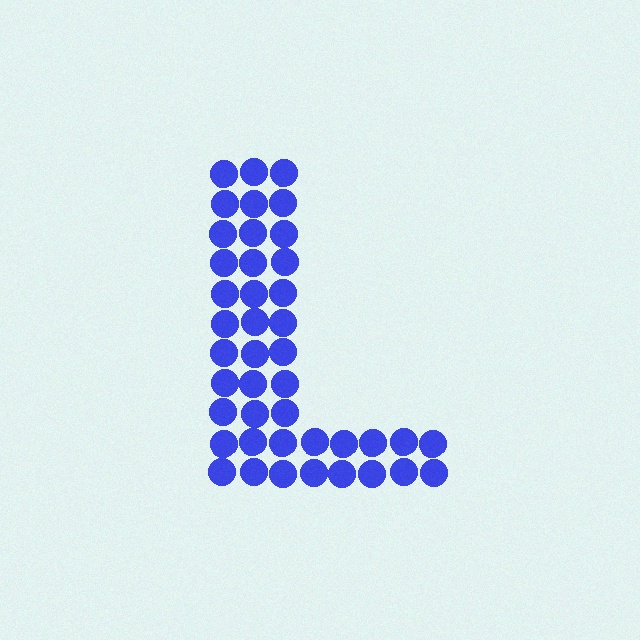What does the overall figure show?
The overall figure shows the letter L.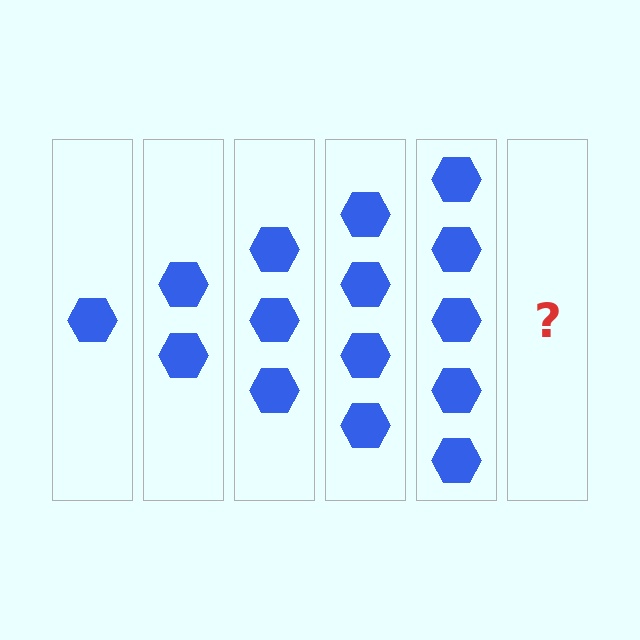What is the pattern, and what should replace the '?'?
The pattern is that each step adds one more hexagon. The '?' should be 6 hexagons.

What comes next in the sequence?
The next element should be 6 hexagons.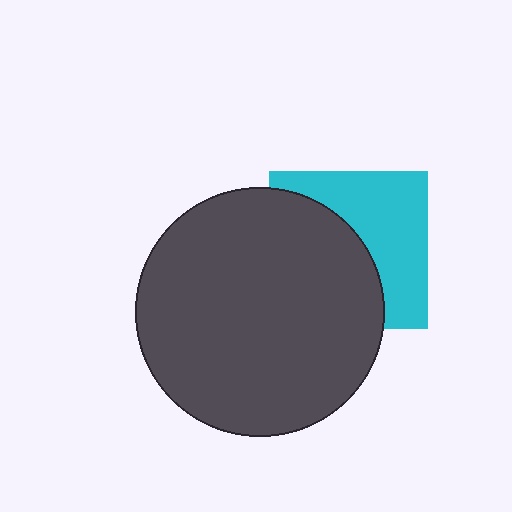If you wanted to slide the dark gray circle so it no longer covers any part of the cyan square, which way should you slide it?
Slide it left — that is the most direct way to separate the two shapes.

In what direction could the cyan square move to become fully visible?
The cyan square could move right. That would shift it out from behind the dark gray circle entirely.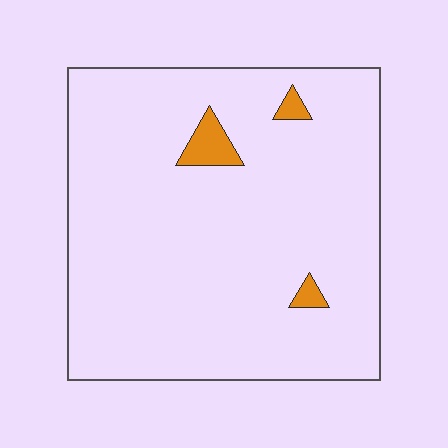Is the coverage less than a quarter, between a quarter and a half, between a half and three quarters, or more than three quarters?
Less than a quarter.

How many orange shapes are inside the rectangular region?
3.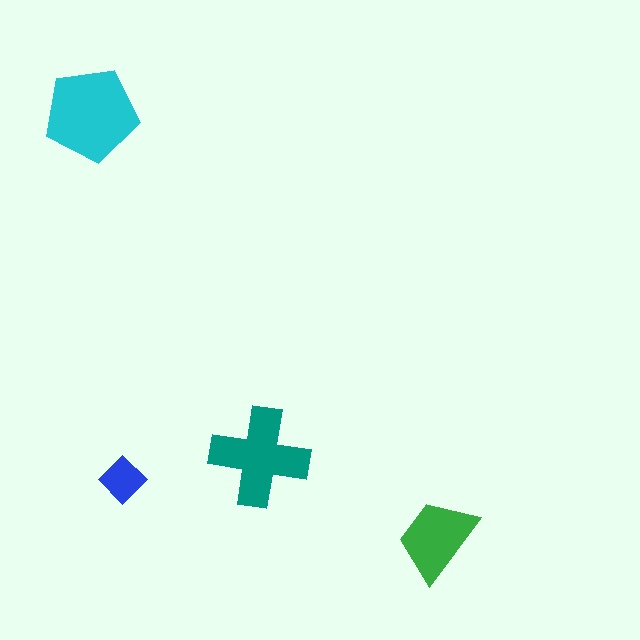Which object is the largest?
The cyan pentagon.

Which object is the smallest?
The blue diamond.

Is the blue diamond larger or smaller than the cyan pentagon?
Smaller.